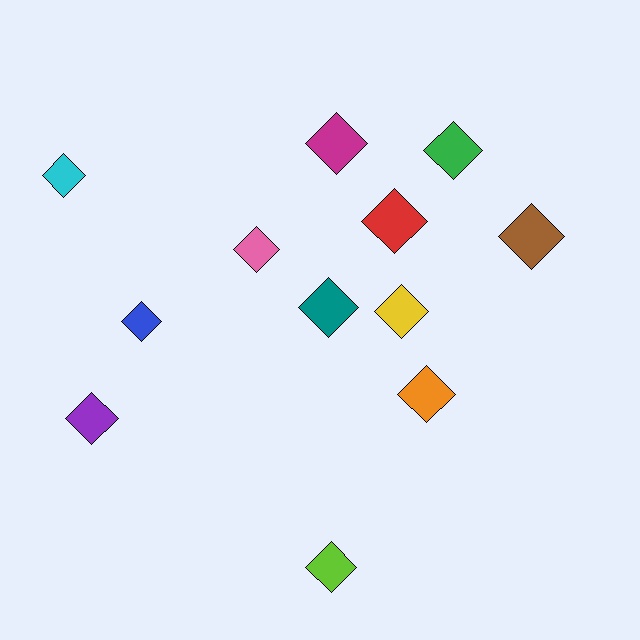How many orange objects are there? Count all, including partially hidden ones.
There is 1 orange object.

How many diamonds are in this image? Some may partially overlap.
There are 12 diamonds.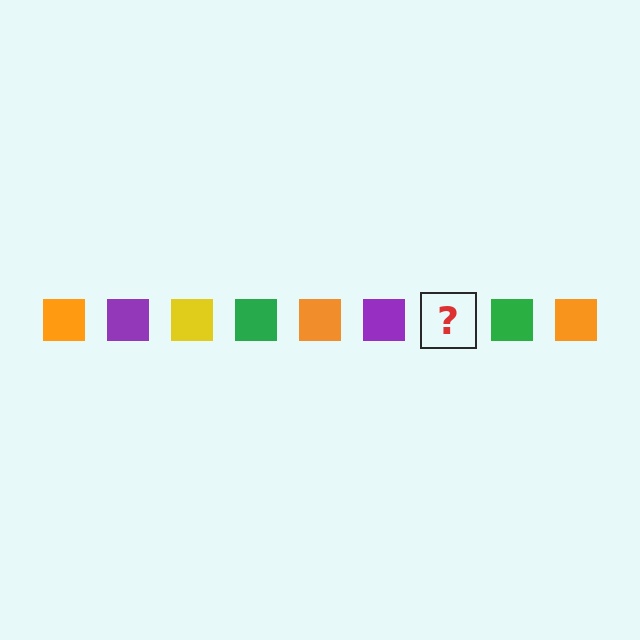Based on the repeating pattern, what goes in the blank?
The blank should be a yellow square.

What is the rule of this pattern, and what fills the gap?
The rule is that the pattern cycles through orange, purple, yellow, green squares. The gap should be filled with a yellow square.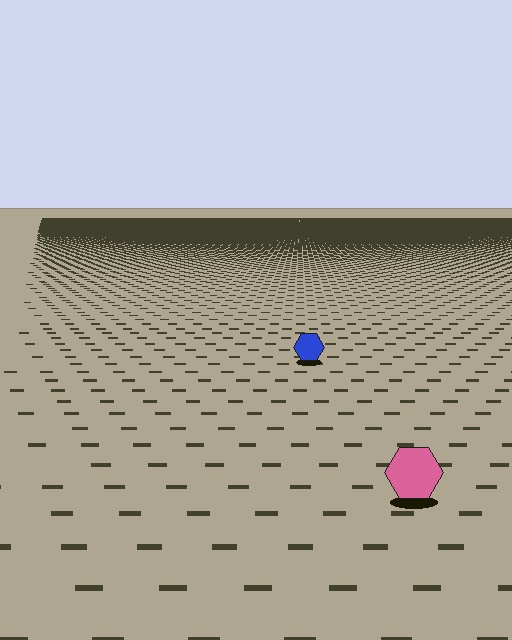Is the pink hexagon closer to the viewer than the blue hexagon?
Yes. The pink hexagon is closer — you can tell from the texture gradient: the ground texture is coarser near it.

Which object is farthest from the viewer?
The blue hexagon is farthest from the viewer. It appears smaller and the ground texture around it is denser.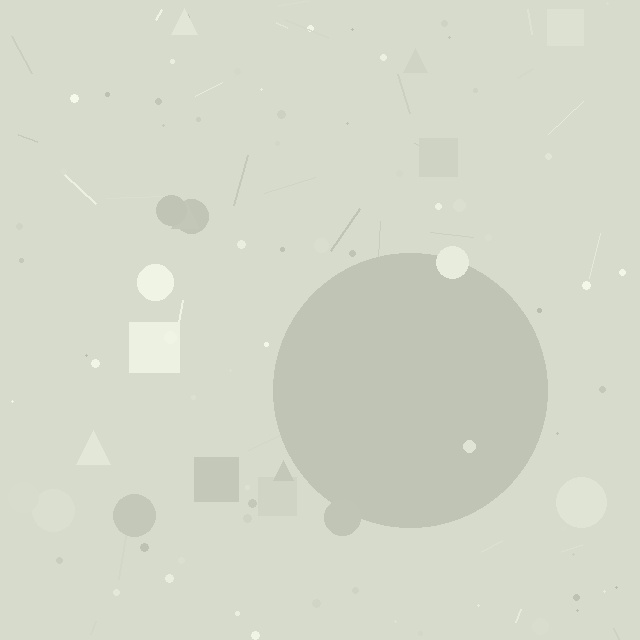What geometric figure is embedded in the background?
A circle is embedded in the background.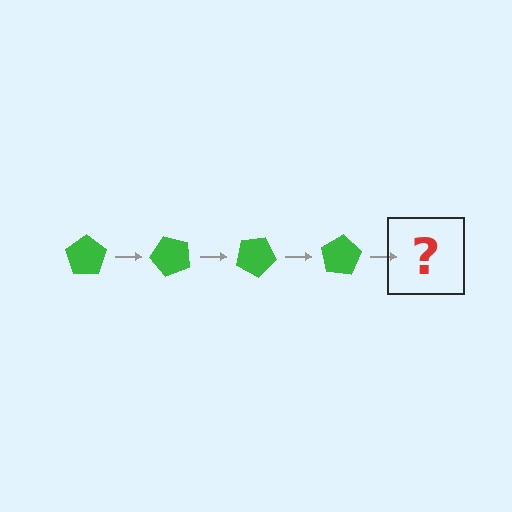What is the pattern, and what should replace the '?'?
The pattern is that the pentagon rotates 50 degrees each step. The '?' should be a green pentagon rotated 200 degrees.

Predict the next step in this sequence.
The next step is a green pentagon rotated 200 degrees.